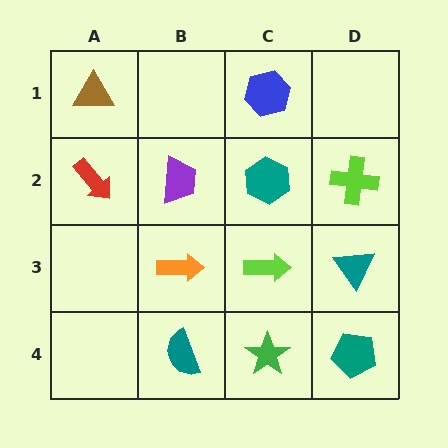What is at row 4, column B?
A teal semicircle.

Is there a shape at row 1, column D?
No, that cell is empty.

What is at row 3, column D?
A teal triangle.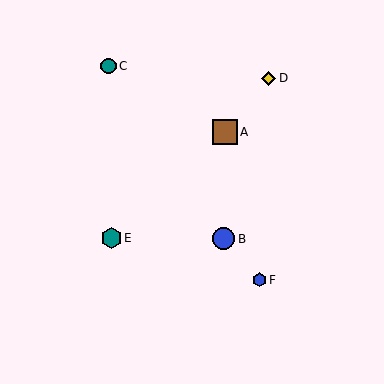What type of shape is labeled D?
Shape D is a yellow diamond.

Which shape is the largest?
The brown square (labeled A) is the largest.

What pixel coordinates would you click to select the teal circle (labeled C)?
Click at (109, 66) to select the teal circle C.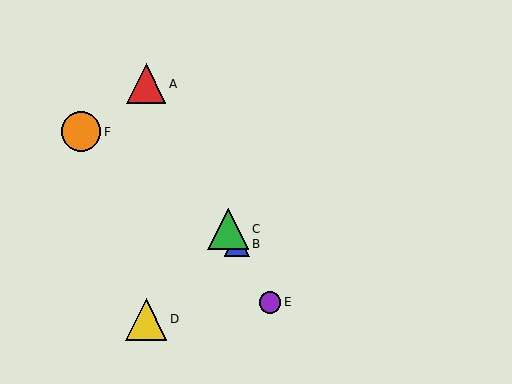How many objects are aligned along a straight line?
4 objects (A, B, C, E) are aligned along a straight line.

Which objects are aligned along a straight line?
Objects A, B, C, E are aligned along a straight line.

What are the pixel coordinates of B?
Object B is at (237, 244).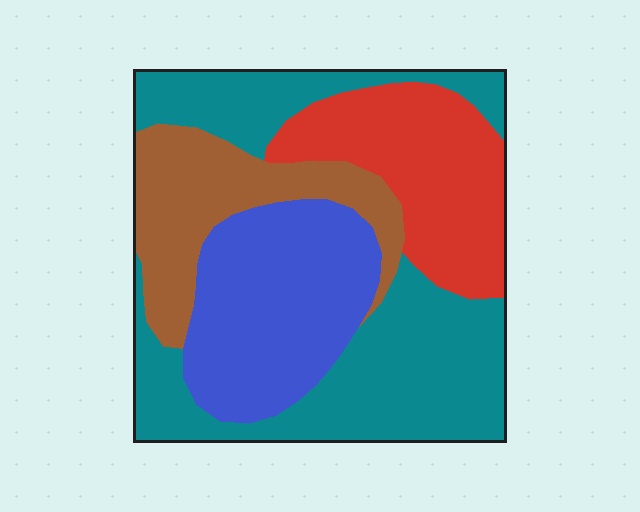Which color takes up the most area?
Teal, at roughly 40%.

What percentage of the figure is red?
Red takes up about one fifth (1/5) of the figure.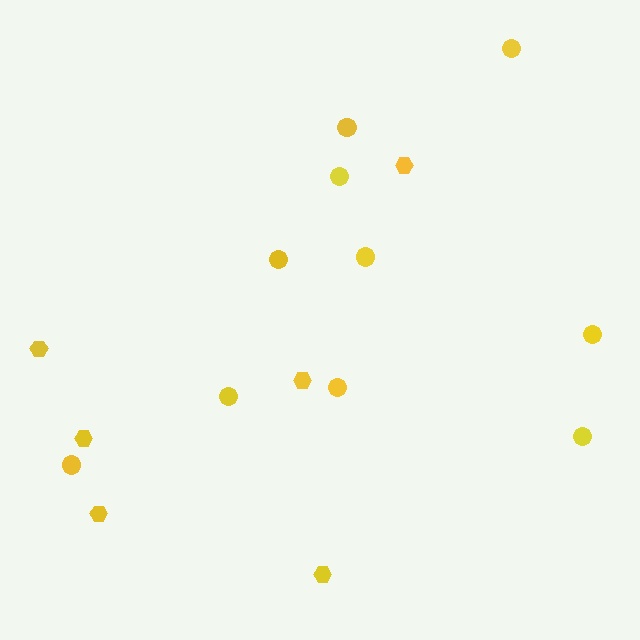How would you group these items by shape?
There are 2 groups: one group of circles (10) and one group of hexagons (6).